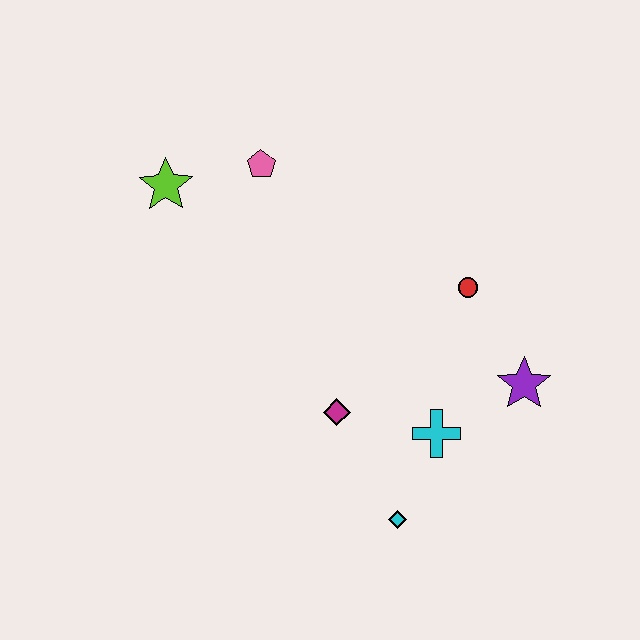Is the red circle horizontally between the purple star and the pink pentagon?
Yes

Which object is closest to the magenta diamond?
The cyan cross is closest to the magenta diamond.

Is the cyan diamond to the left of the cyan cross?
Yes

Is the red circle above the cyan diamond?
Yes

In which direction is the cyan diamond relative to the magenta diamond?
The cyan diamond is below the magenta diamond.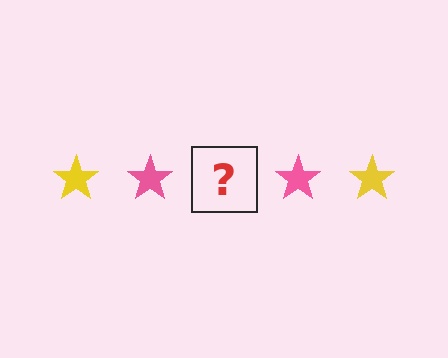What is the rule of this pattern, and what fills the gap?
The rule is that the pattern cycles through yellow, pink stars. The gap should be filled with a yellow star.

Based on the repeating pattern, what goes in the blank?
The blank should be a yellow star.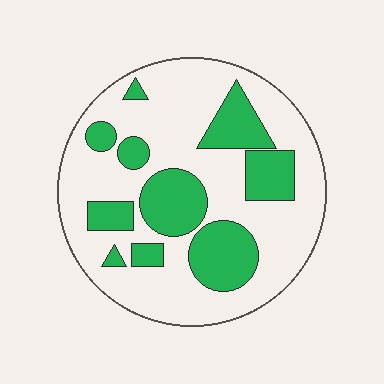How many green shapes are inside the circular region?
10.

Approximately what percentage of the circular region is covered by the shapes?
Approximately 30%.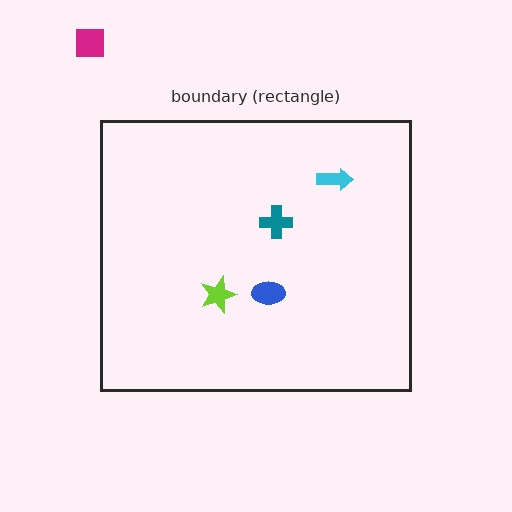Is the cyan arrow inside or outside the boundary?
Inside.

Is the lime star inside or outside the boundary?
Inside.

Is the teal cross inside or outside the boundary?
Inside.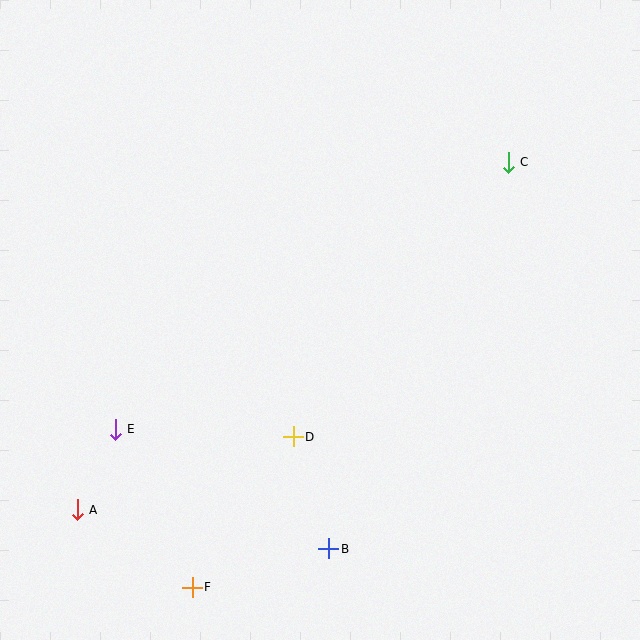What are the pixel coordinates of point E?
Point E is at (115, 429).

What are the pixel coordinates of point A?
Point A is at (77, 510).